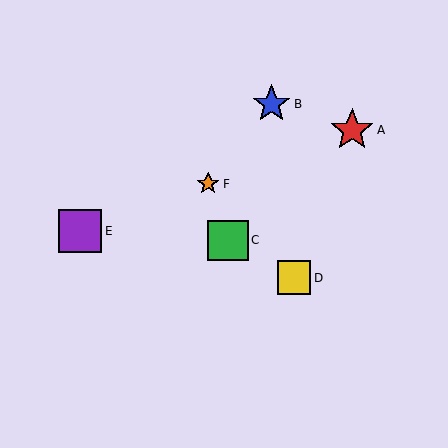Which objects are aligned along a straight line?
Objects A, E, F are aligned along a straight line.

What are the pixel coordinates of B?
Object B is at (272, 104).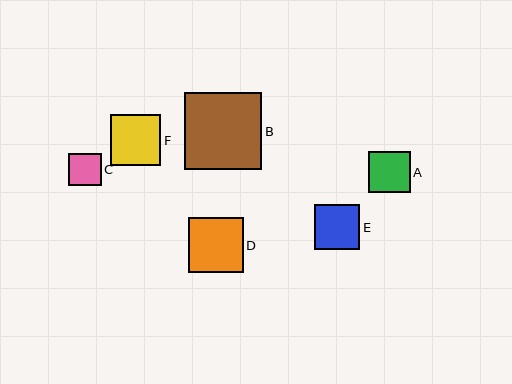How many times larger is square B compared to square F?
Square B is approximately 1.5 times the size of square F.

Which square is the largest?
Square B is the largest with a size of approximately 77 pixels.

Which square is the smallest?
Square C is the smallest with a size of approximately 32 pixels.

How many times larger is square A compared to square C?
Square A is approximately 1.3 times the size of square C.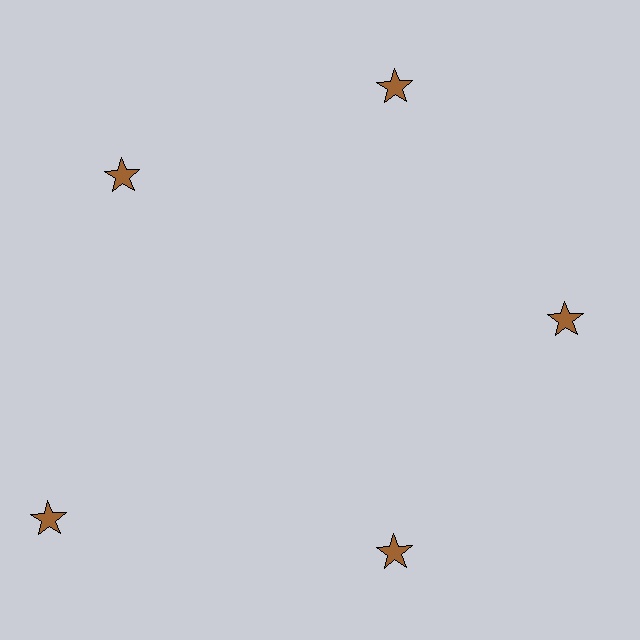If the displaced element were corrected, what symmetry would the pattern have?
It would have 5-fold rotational symmetry — the pattern would map onto itself every 72 degrees.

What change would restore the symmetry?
The symmetry would be restored by moving it inward, back onto the ring so that all 5 stars sit at equal angles and equal distance from the center.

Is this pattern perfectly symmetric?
No. The 5 brown stars are arranged in a ring, but one element near the 8 o'clock position is pushed outward from the center, breaking the 5-fold rotational symmetry.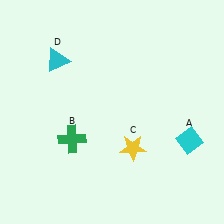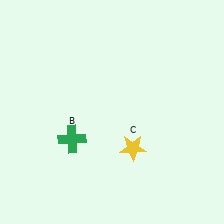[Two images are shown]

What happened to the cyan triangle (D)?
The cyan triangle (D) was removed in Image 2. It was in the top-left area of Image 1.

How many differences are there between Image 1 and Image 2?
There are 2 differences between the two images.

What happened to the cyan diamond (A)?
The cyan diamond (A) was removed in Image 2. It was in the bottom-right area of Image 1.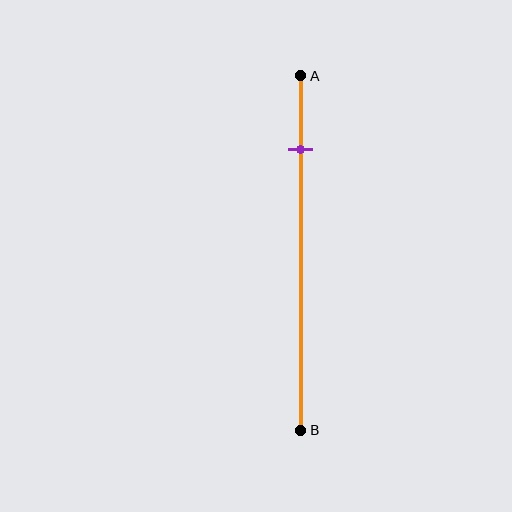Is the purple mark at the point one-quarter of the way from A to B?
No, the mark is at about 20% from A, not at the 25% one-quarter point.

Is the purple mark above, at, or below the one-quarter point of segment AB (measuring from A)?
The purple mark is above the one-quarter point of segment AB.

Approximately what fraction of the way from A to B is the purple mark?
The purple mark is approximately 20% of the way from A to B.